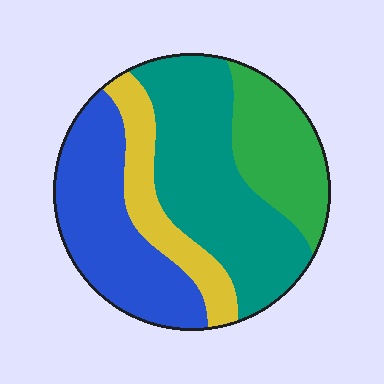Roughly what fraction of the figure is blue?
Blue takes up about one quarter (1/4) of the figure.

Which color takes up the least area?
Yellow, at roughly 15%.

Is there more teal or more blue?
Teal.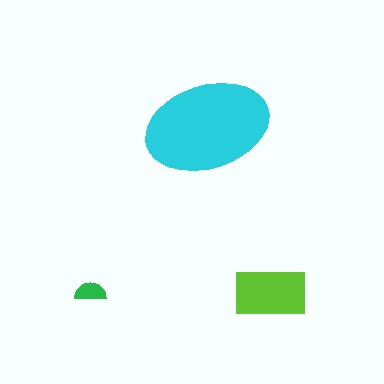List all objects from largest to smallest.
The cyan ellipse, the lime rectangle, the green semicircle.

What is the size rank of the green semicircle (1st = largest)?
3rd.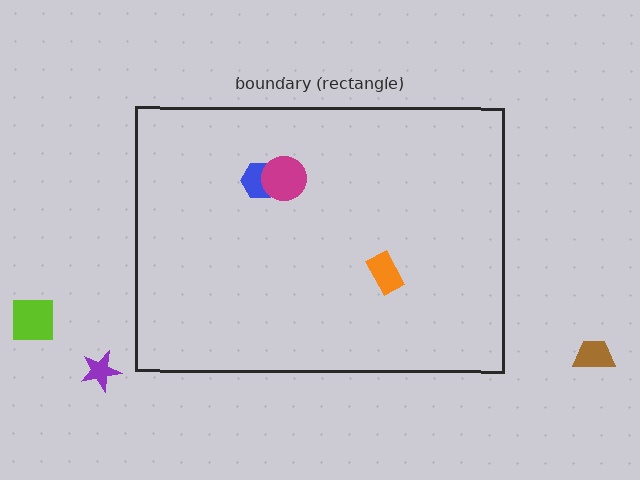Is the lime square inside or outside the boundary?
Outside.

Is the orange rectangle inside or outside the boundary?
Inside.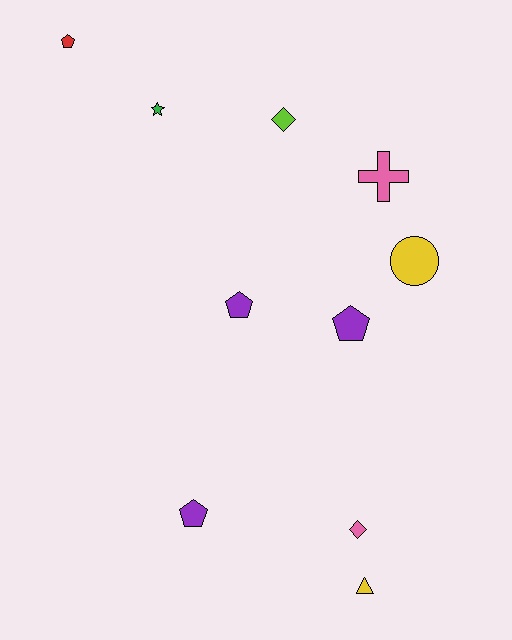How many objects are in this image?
There are 10 objects.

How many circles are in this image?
There is 1 circle.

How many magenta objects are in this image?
There are no magenta objects.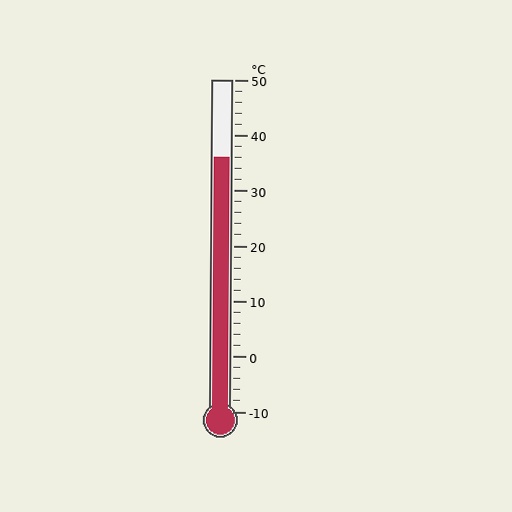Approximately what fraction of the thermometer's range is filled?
The thermometer is filled to approximately 75% of its range.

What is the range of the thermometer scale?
The thermometer scale ranges from -10°C to 50°C.